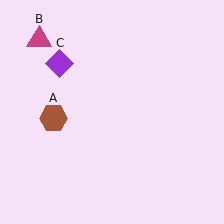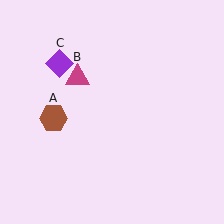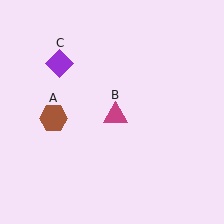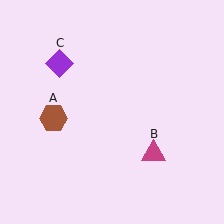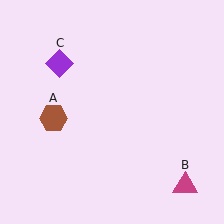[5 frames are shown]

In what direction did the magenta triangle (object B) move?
The magenta triangle (object B) moved down and to the right.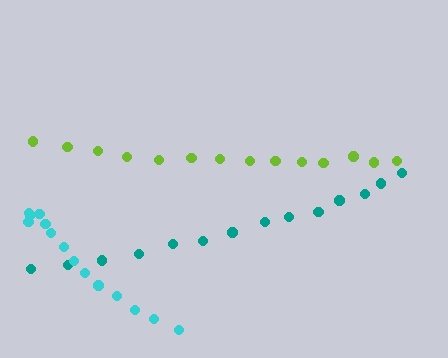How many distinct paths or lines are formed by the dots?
There are 3 distinct paths.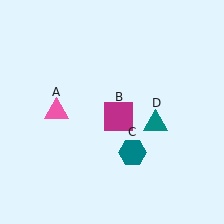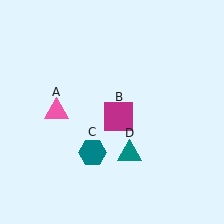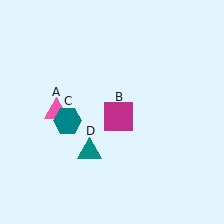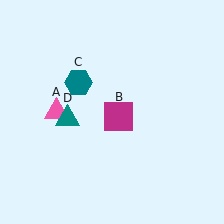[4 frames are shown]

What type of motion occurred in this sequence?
The teal hexagon (object C), teal triangle (object D) rotated clockwise around the center of the scene.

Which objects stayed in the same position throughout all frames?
Pink triangle (object A) and magenta square (object B) remained stationary.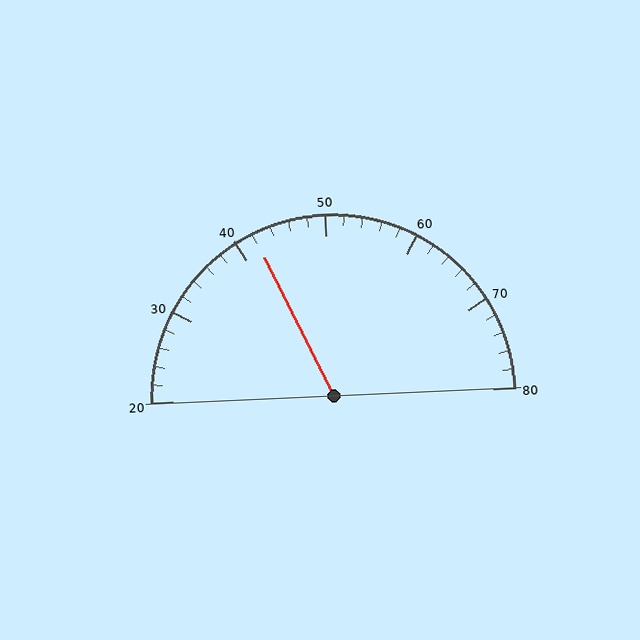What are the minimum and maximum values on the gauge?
The gauge ranges from 20 to 80.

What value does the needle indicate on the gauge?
The needle indicates approximately 42.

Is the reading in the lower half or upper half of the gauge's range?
The reading is in the lower half of the range (20 to 80).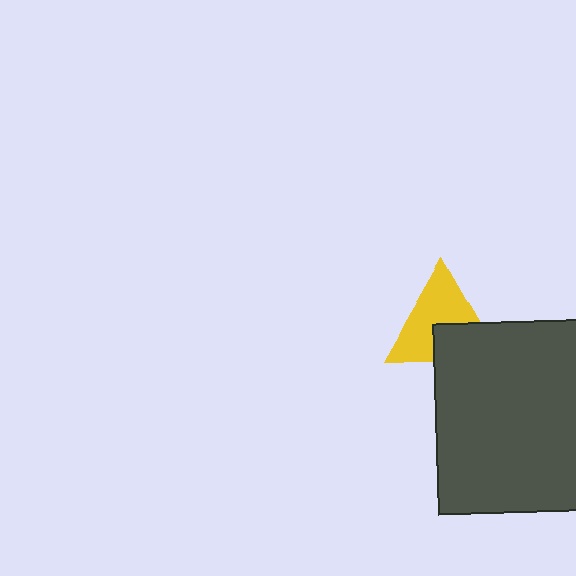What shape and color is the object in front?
The object in front is a dark gray rectangle.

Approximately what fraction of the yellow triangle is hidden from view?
Roughly 36% of the yellow triangle is hidden behind the dark gray rectangle.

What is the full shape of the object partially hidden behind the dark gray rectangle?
The partially hidden object is a yellow triangle.